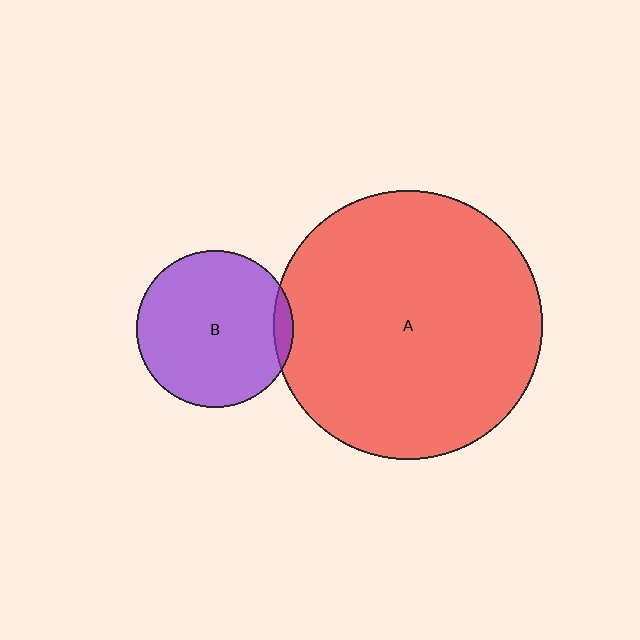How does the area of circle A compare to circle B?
Approximately 3.0 times.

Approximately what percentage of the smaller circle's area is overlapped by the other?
Approximately 5%.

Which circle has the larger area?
Circle A (red).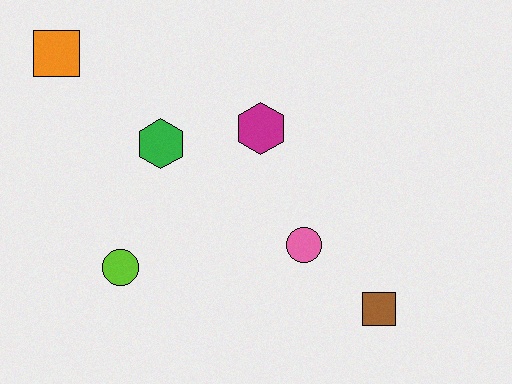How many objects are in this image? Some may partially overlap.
There are 6 objects.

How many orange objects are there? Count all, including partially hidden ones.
There is 1 orange object.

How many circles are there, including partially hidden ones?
There are 2 circles.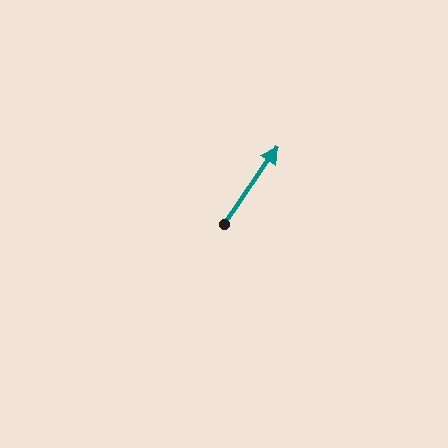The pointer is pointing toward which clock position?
Roughly 1 o'clock.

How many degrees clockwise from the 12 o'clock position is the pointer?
Approximately 35 degrees.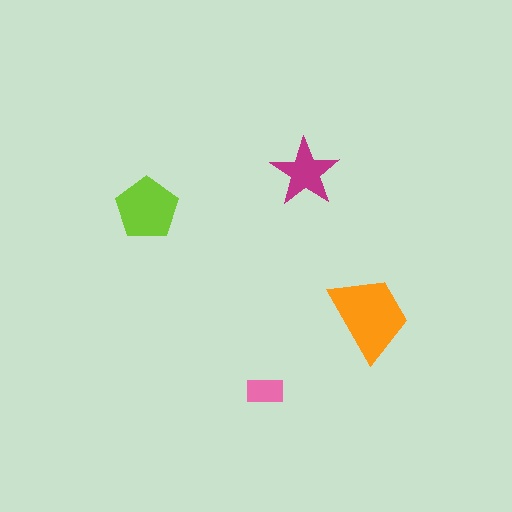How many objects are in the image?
There are 4 objects in the image.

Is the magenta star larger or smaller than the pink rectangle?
Larger.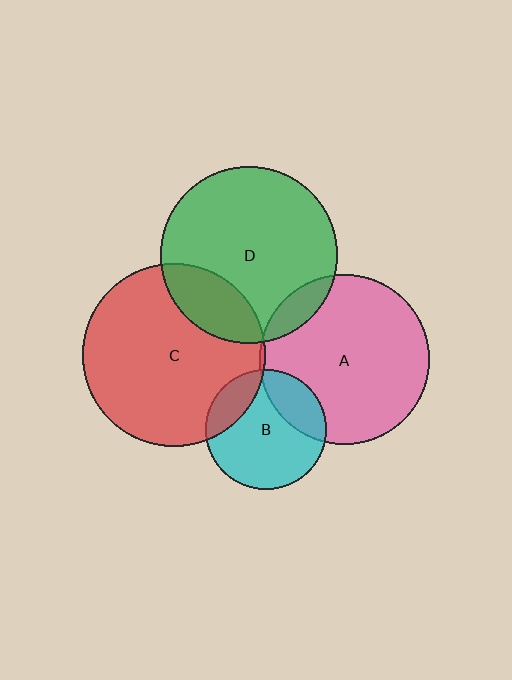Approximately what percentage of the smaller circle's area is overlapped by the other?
Approximately 25%.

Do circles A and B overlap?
Yes.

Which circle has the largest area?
Circle C (red).